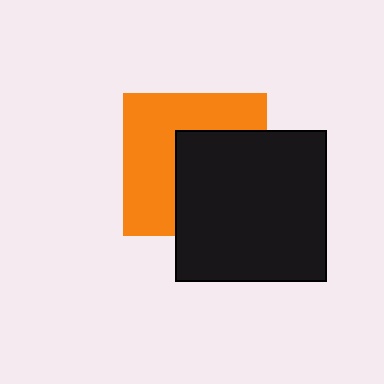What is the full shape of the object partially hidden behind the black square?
The partially hidden object is an orange square.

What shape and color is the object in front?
The object in front is a black square.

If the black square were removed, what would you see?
You would see the complete orange square.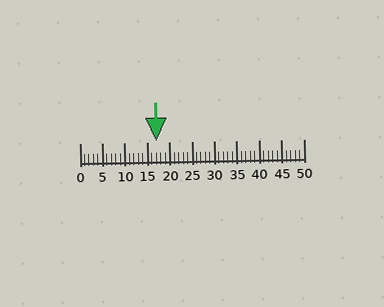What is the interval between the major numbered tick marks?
The major tick marks are spaced 5 units apart.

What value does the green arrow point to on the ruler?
The green arrow points to approximately 17.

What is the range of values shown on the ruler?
The ruler shows values from 0 to 50.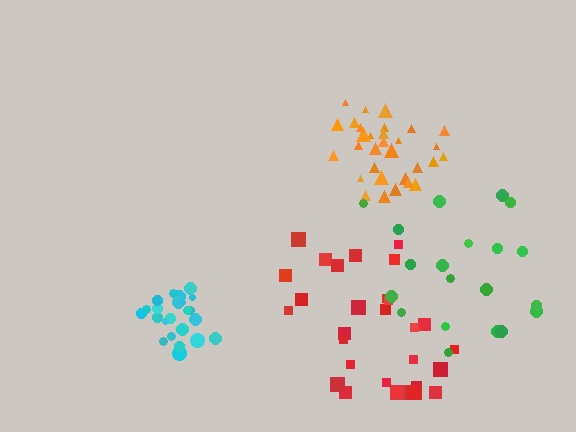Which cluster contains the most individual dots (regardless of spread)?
Orange (31).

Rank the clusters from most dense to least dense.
orange, cyan, red, green.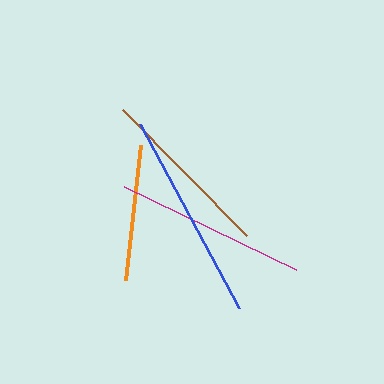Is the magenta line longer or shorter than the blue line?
The blue line is longer than the magenta line.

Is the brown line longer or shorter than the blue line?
The blue line is longer than the brown line.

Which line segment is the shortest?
The orange line is the shortest at approximately 136 pixels.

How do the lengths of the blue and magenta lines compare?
The blue and magenta lines are approximately the same length.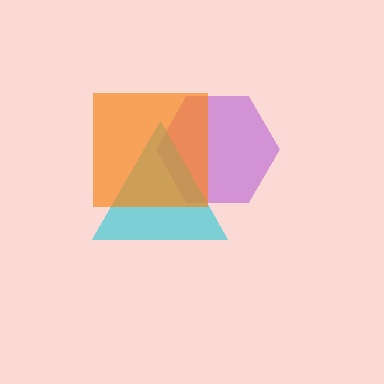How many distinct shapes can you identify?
There are 3 distinct shapes: a purple hexagon, a cyan triangle, an orange square.